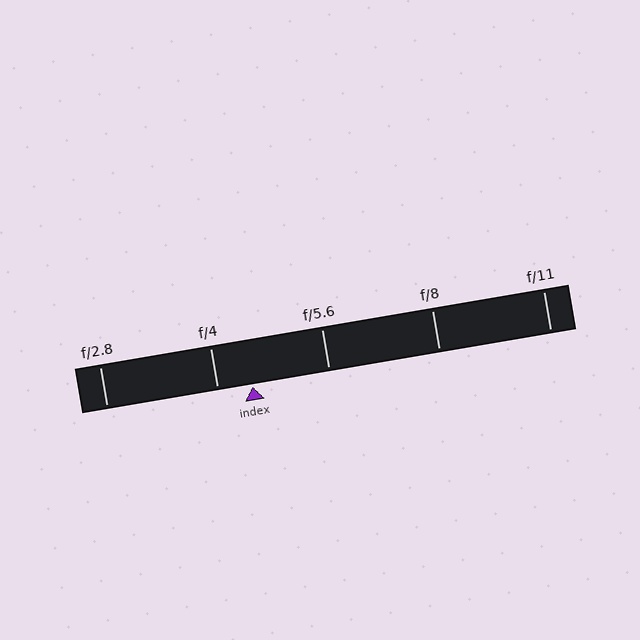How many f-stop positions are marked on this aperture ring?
There are 5 f-stop positions marked.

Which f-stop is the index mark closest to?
The index mark is closest to f/4.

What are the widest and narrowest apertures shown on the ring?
The widest aperture shown is f/2.8 and the narrowest is f/11.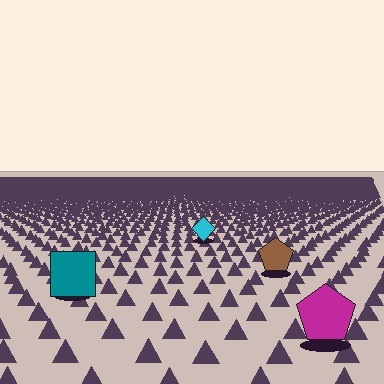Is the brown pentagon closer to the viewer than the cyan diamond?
Yes. The brown pentagon is closer — you can tell from the texture gradient: the ground texture is coarser near it.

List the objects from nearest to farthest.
From nearest to farthest: the magenta pentagon, the teal square, the brown pentagon, the cyan diamond.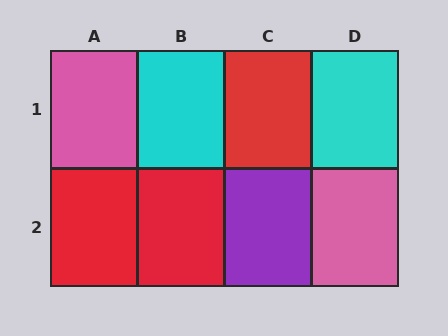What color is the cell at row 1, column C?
Red.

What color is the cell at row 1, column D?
Cyan.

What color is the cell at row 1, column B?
Cyan.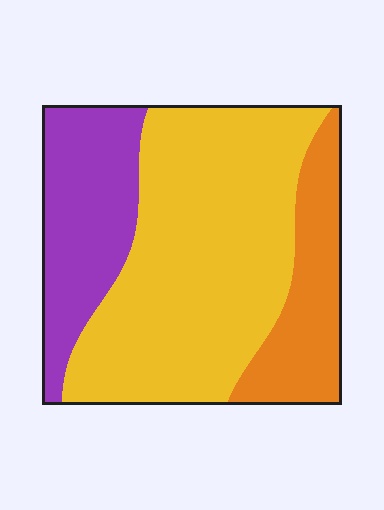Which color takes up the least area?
Orange, at roughly 20%.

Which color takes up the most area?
Yellow, at roughly 55%.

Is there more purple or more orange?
Purple.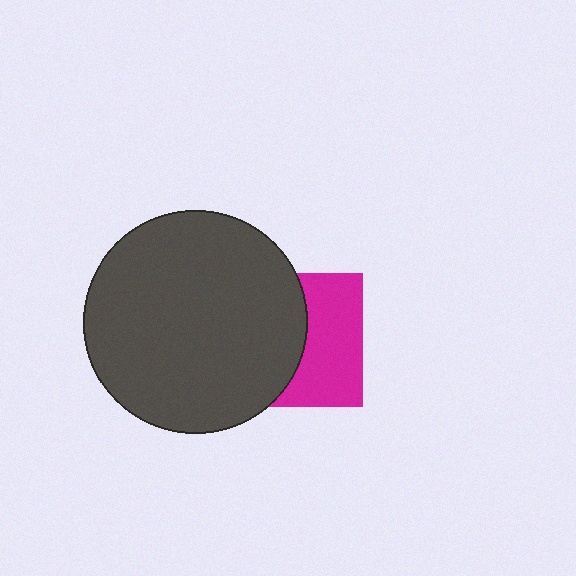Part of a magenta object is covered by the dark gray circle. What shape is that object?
It is a square.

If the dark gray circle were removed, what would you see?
You would see the complete magenta square.